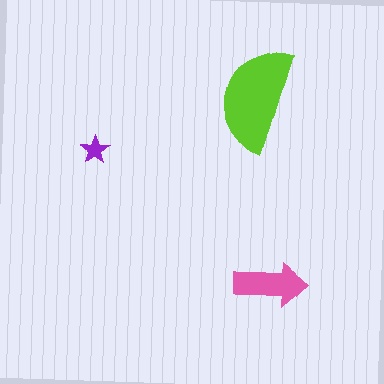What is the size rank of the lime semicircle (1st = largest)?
1st.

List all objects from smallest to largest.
The purple star, the pink arrow, the lime semicircle.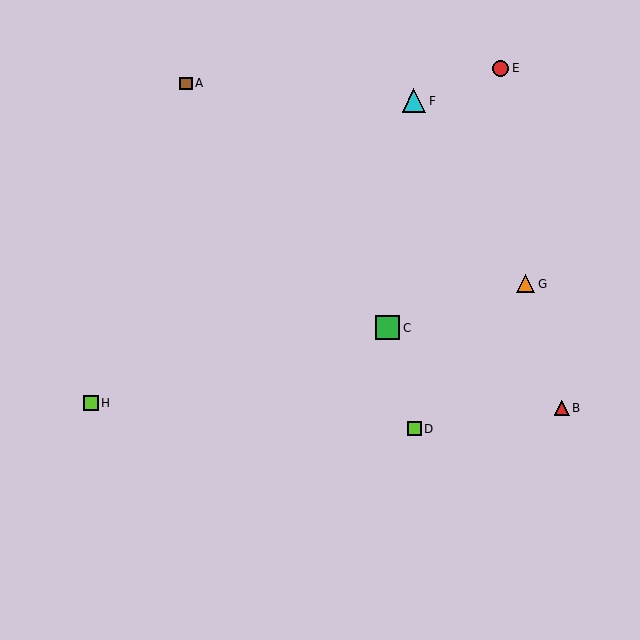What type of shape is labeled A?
Shape A is a brown square.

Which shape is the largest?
The green square (labeled C) is the largest.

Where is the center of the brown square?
The center of the brown square is at (186, 83).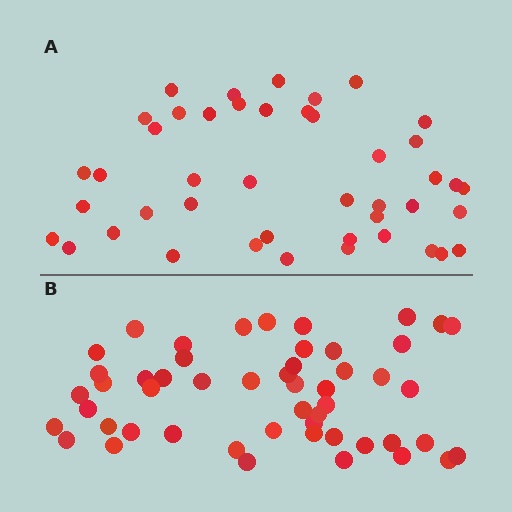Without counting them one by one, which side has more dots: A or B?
Region B (the bottom region) has more dots.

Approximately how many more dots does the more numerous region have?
Region B has roughly 8 or so more dots than region A.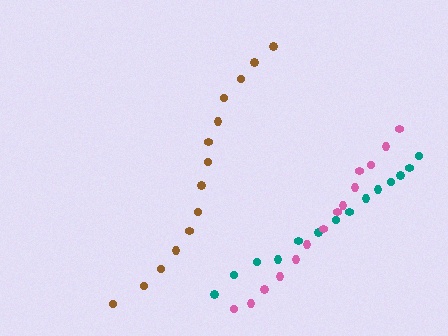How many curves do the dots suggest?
There are 3 distinct paths.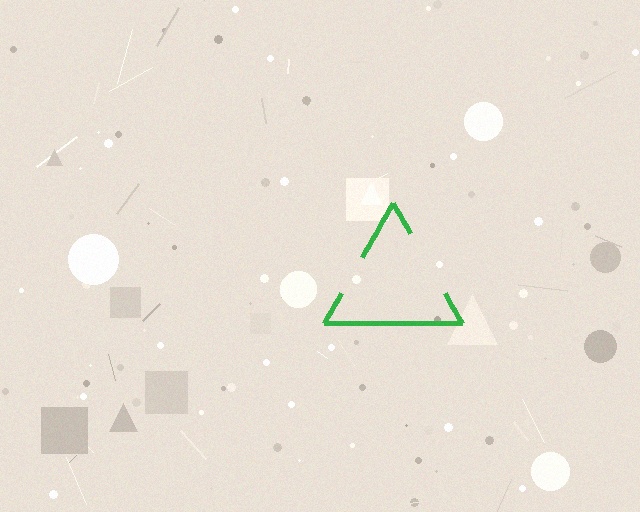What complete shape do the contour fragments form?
The contour fragments form a triangle.